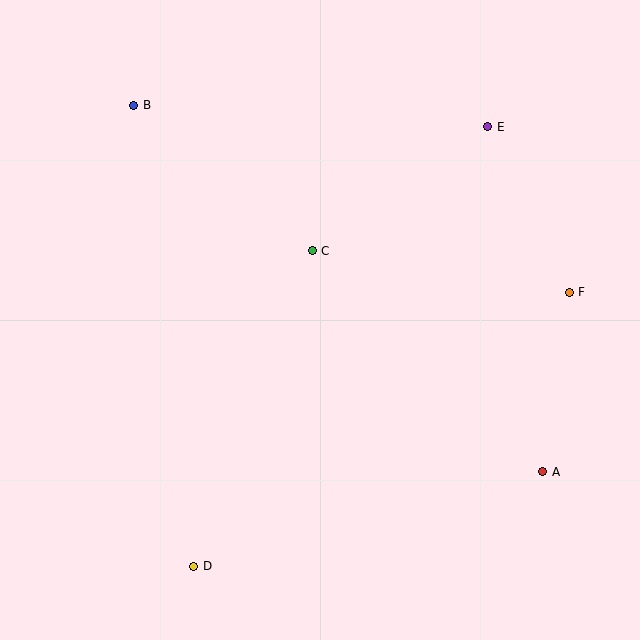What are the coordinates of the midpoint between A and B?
The midpoint between A and B is at (338, 289).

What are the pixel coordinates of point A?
Point A is at (543, 472).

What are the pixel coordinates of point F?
Point F is at (569, 292).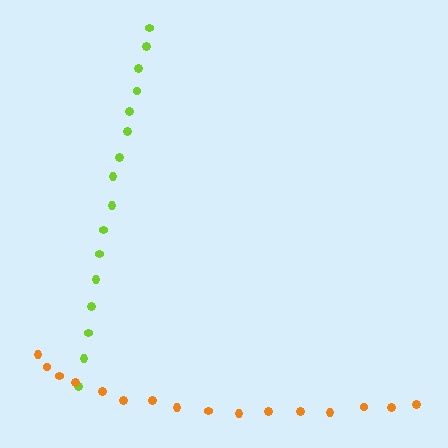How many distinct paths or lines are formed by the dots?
There are 2 distinct paths.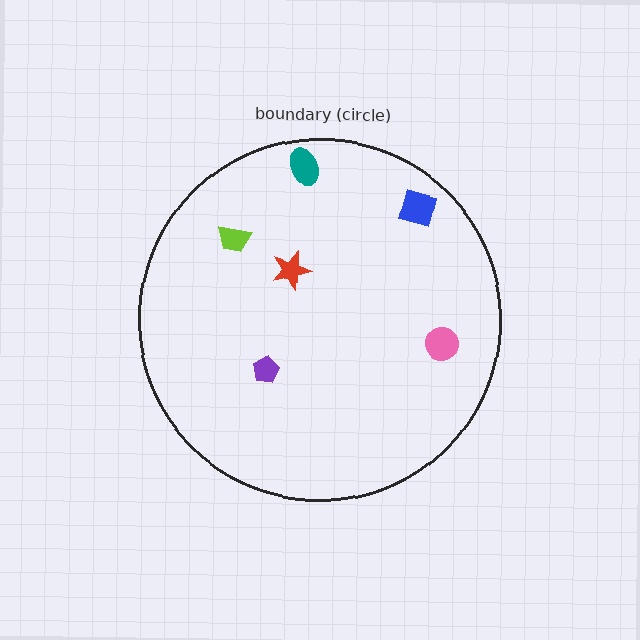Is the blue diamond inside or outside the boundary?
Inside.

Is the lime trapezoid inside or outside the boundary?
Inside.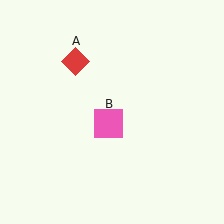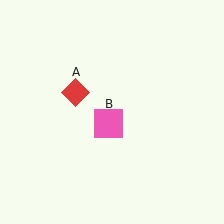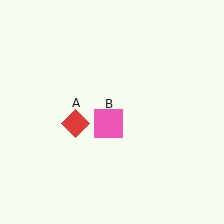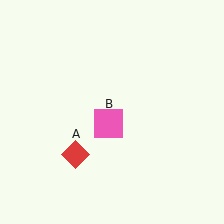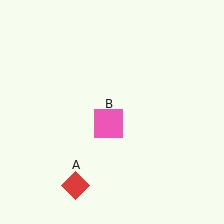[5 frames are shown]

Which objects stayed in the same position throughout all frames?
Pink square (object B) remained stationary.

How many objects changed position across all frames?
1 object changed position: red diamond (object A).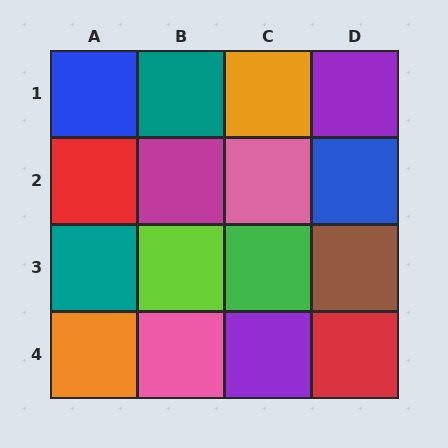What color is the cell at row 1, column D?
Purple.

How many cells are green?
1 cell is green.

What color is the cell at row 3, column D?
Brown.